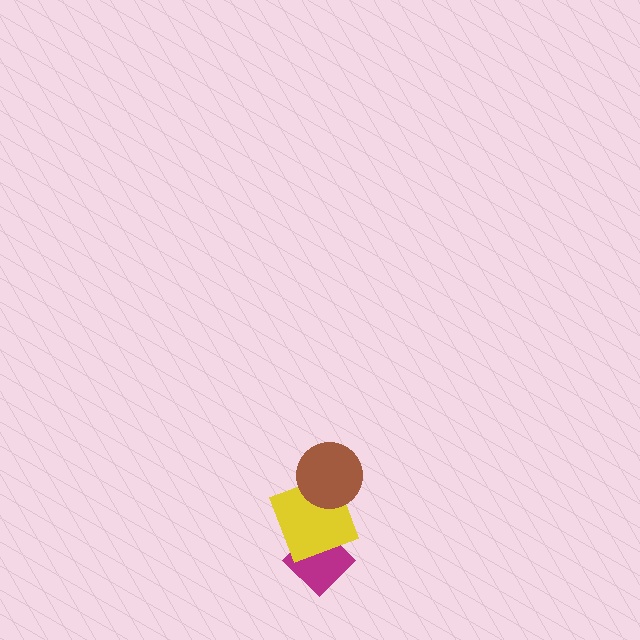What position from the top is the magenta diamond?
The magenta diamond is 3rd from the top.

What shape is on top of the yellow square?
The brown circle is on top of the yellow square.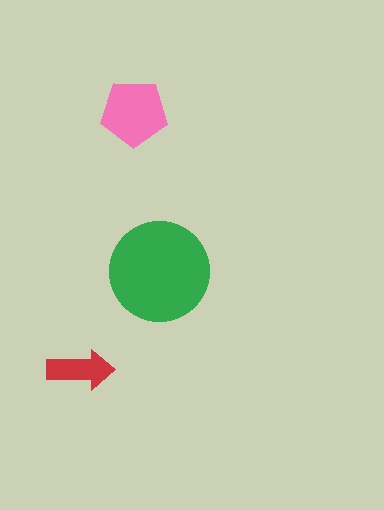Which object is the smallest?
The red arrow.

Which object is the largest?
The green circle.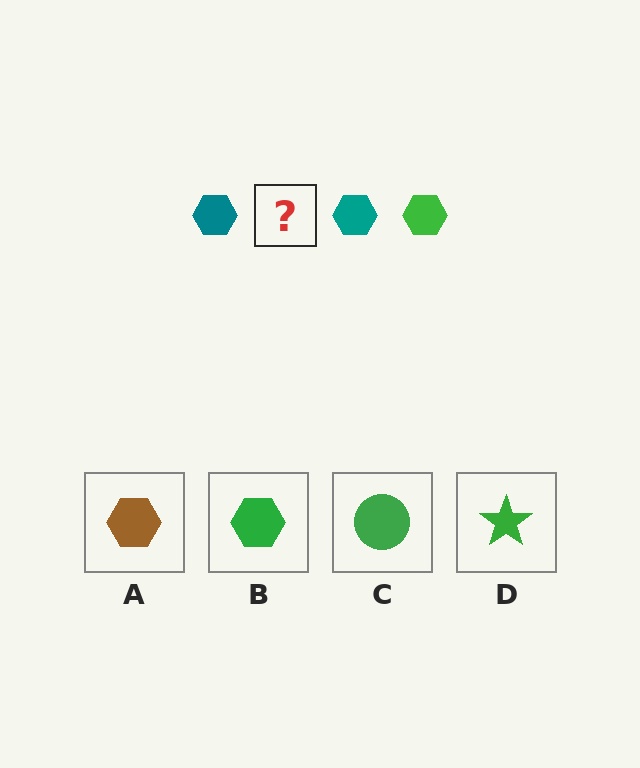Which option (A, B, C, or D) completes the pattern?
B.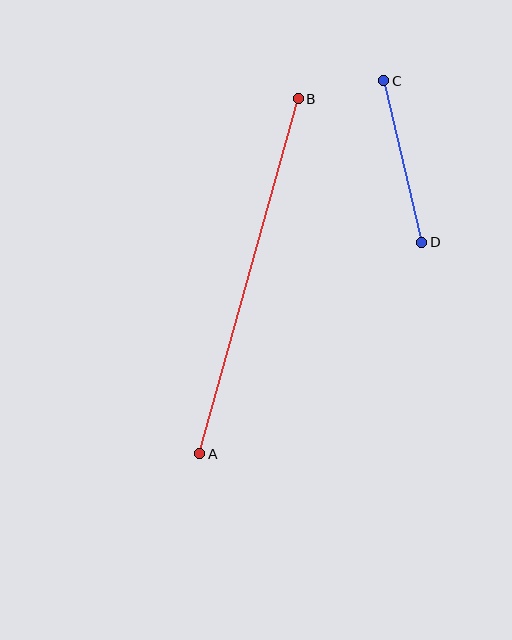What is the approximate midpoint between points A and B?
The midpoint is at approximately (249, 276) pixels.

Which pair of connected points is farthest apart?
Points A and B are farthest apart.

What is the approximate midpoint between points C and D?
The midpoint is at approximately (403, 161) pixels.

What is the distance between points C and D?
The distance is approximately 166 pixels.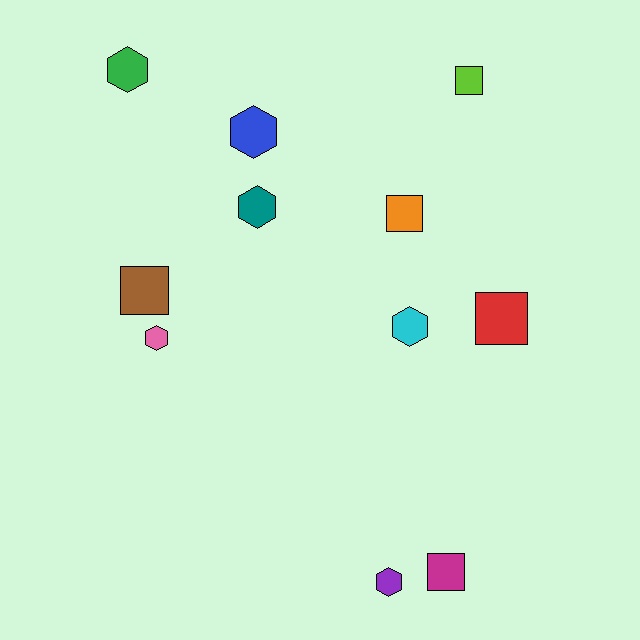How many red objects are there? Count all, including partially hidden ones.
There is 1 red object.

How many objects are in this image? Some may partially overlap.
There are 11 objects.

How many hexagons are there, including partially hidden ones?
There are 6 hexagons.